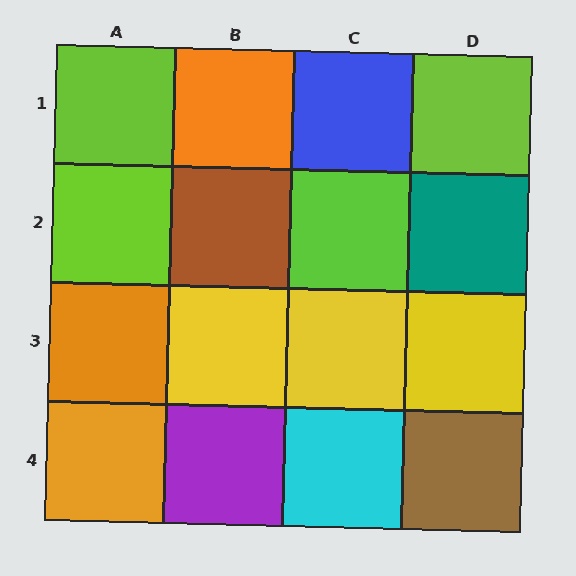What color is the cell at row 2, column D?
Teal.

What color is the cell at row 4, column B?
Purple.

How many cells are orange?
3 cells are orange.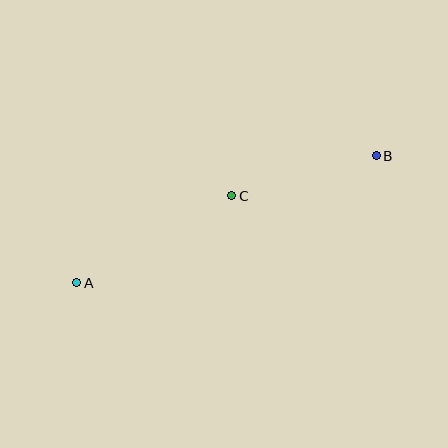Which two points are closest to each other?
Points B and C are closest to each other.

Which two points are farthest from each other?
Points A and B are farthest from each other.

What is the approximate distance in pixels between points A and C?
The distance between A and C is approximately 178 pixels.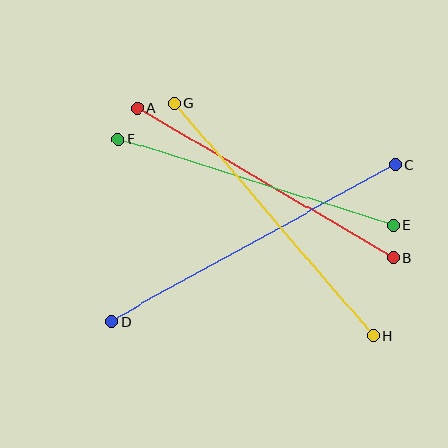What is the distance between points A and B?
The distance is approximately 296 pixels.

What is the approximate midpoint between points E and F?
The midpoint is at approximately (256, 182) pixels.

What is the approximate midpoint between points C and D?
The midpoint is at approximately (253, 243) pixels.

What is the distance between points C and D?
The distance is approximately 324 pixels.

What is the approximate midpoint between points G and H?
The midpoint is at approximately (274, 220) pixels.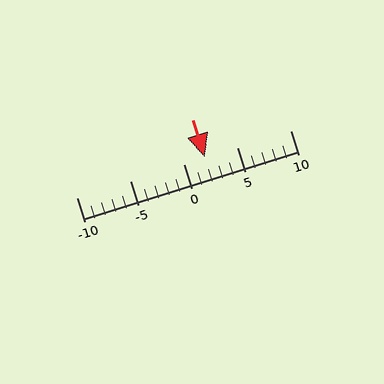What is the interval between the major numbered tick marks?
The major tick marks are spaced 5 units apart.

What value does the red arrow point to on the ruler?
The red arrow points to approximately 2.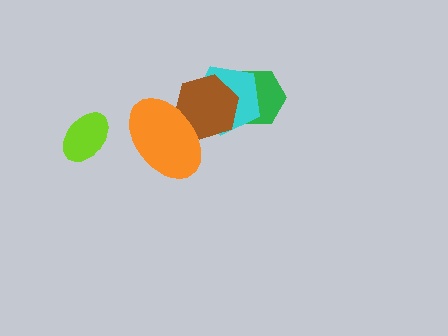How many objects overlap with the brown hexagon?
3 objects overlap with the brown hexagon.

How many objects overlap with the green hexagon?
2 objects overlap with the green hexagon.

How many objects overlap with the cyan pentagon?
3 objects overlap with the cyan pentagon.